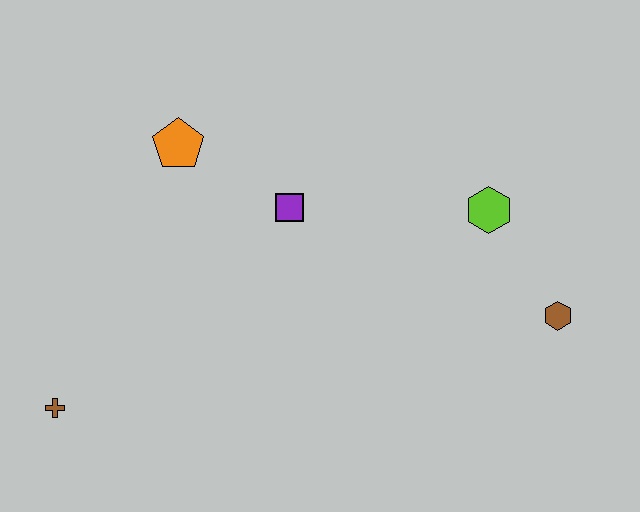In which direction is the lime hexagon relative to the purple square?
The lime hexagon is to the right of the purple square.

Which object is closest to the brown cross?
The orange pentagon is closest to the brown cross.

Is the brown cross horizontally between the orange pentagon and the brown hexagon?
No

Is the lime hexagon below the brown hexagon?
No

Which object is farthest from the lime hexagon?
The brown cross is farthest from the lime hexagon.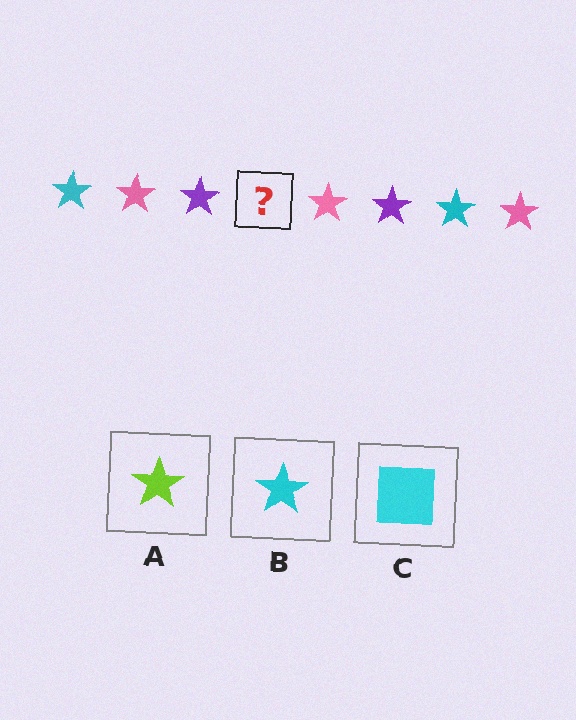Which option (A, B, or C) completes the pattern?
B.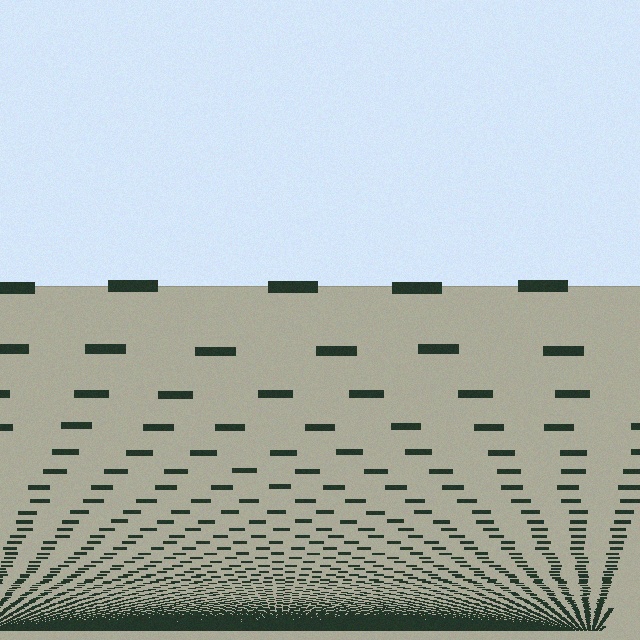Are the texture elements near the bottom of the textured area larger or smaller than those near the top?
Smaller. The gradient is inverted — elements near the bottom are smaller and denser.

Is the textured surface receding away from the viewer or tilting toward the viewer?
The surface appears to tilt toward the viewer. Texture elements get larger and sparser toward the top.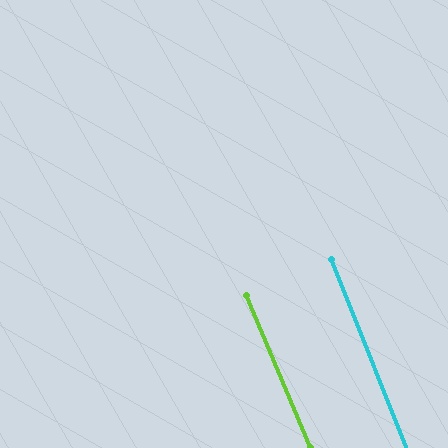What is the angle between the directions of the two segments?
Approximately 1 degree.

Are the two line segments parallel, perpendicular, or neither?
Parallel — their directions differ by only 1.1°.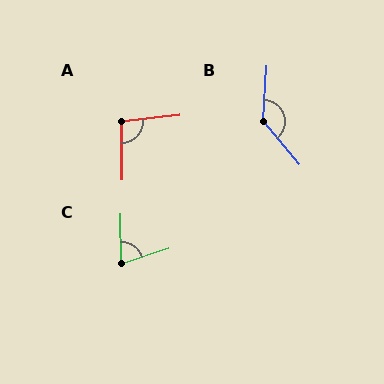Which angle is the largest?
B, at approximately 137 degrees.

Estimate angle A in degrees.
Approximately 96 degrees.